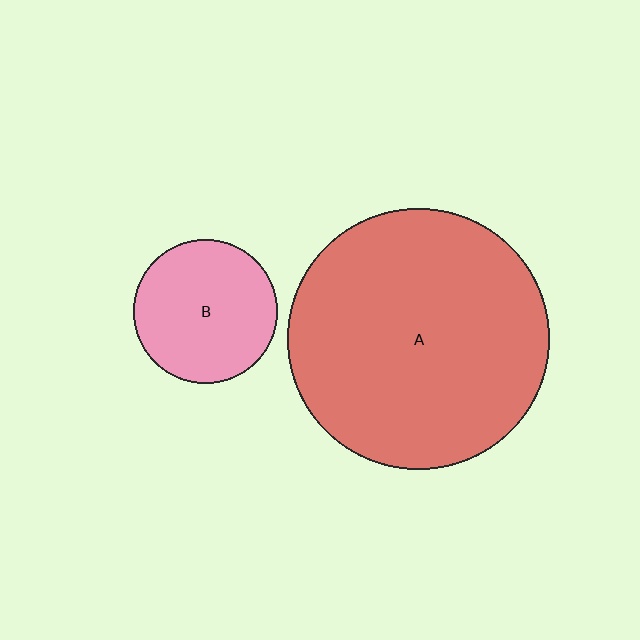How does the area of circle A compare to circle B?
Approximately 3.3 times.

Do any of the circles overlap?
No, none of the circles overlap.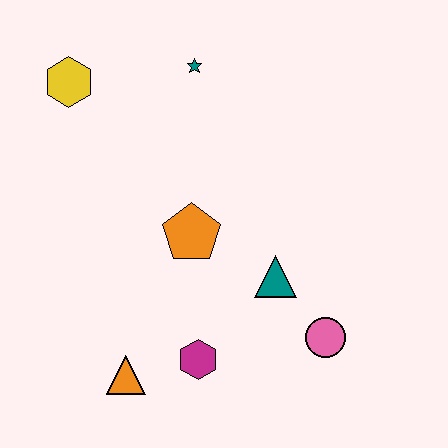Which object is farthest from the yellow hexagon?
The pink circle is farthest from the yellow hexagon.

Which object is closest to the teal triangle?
The pink circle is closest to the teal triangle.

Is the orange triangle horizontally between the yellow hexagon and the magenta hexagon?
Yes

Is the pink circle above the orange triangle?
Yes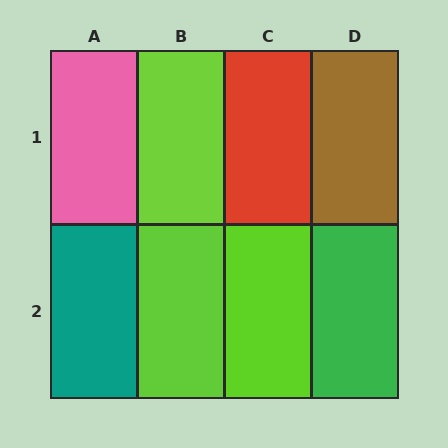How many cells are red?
1 cell is red.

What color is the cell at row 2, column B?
Lime.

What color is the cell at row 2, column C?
Lime.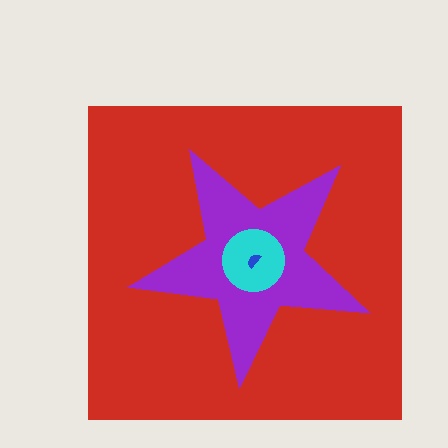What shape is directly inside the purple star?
The cyan circle.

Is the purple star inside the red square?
Yes.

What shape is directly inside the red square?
The purple star.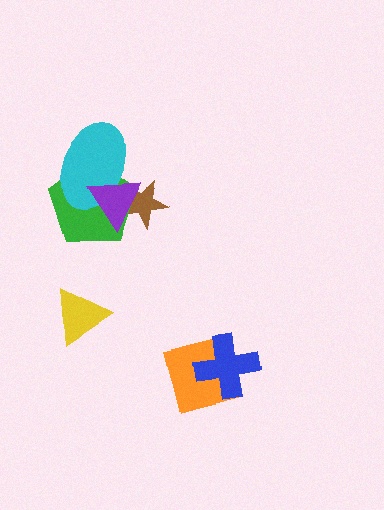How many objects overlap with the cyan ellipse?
3 objects overlap with the cyan ellipse.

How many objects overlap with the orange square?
1 object overlaps with the orange square.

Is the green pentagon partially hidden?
Yes, it is partially covered by another shape.